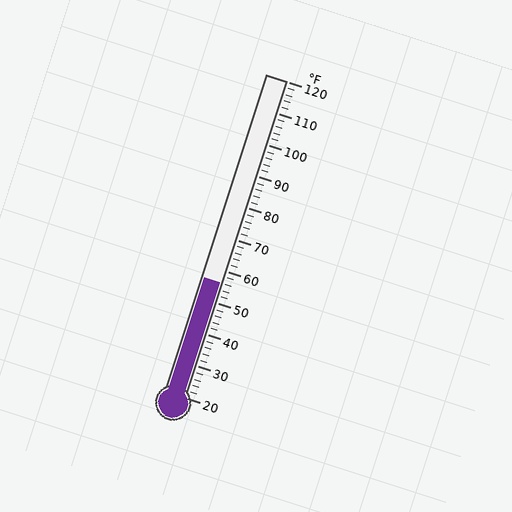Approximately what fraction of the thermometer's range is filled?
The thermometer is filled to approximately 35% of its range.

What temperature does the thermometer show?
The thermometer shows approximately 56°F.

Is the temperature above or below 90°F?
The temperature is below 90°F.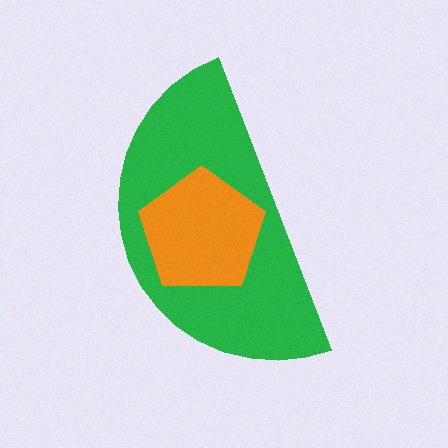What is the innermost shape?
The orange pentagon.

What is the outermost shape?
The green semicircle.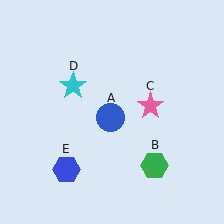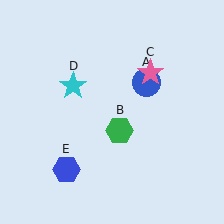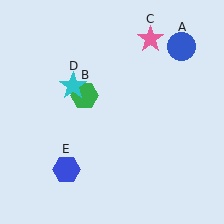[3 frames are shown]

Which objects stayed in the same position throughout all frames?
Cyan star (object D) and blue hexagon (object E) remained stationary.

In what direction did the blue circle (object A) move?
The blue circle (object A) moved up and to the right.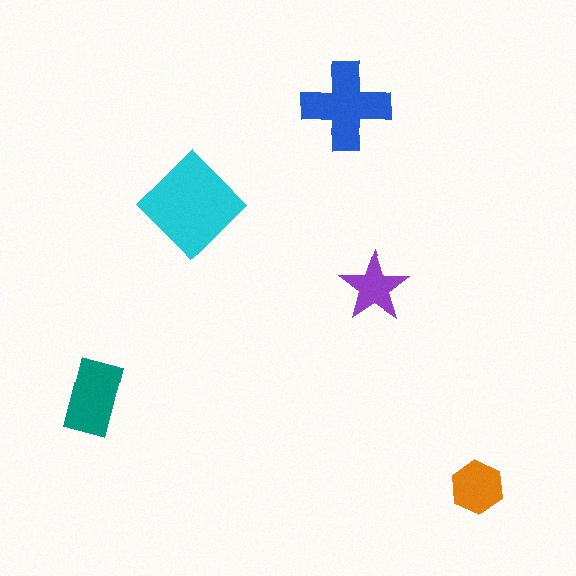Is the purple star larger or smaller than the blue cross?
Smaller.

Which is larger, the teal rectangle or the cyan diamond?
The cyan diamond.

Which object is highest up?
The blue cross is topmost.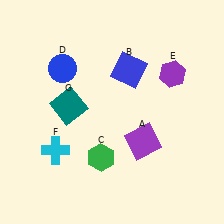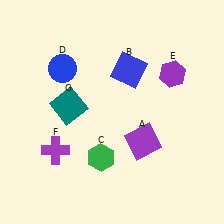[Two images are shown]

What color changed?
The cross (F) changed from cyan in Image 1 to purple in Image 2.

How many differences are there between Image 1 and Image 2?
There is 1 difference between the two images.